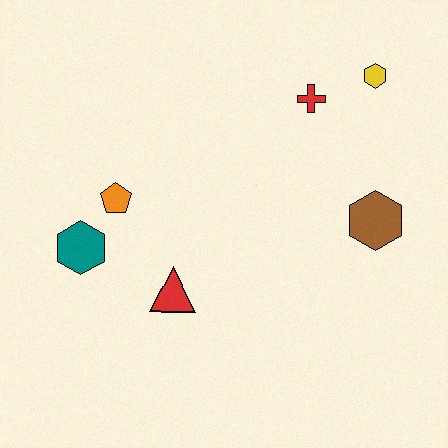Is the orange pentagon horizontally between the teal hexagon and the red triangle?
Yes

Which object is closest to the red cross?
The yellow hexagon is closest to the red cross.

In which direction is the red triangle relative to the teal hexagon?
The red triangle is to the right of the teal hexagon.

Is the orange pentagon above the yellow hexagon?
No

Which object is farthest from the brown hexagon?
The teal hexagon is farthest from the brown hexagon.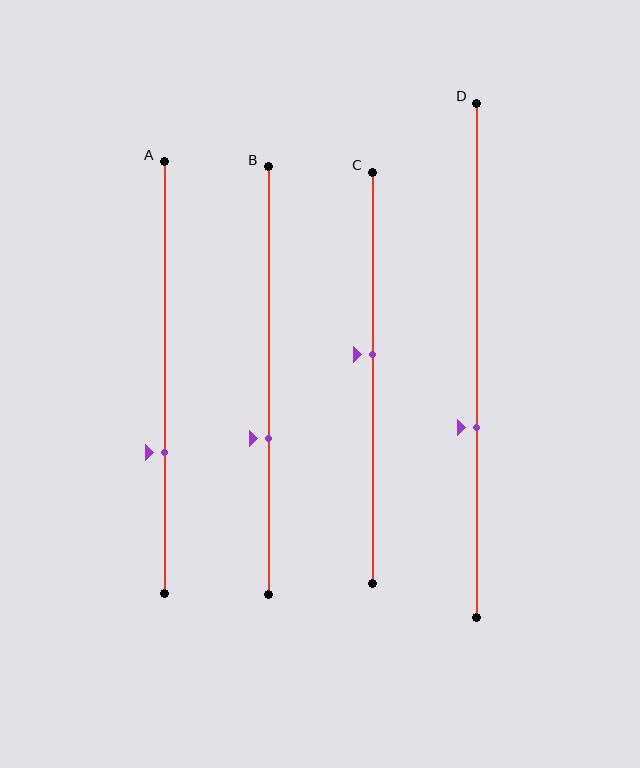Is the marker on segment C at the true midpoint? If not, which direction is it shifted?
No, the marker on segment C is shifted upward by about 6% of the segment length.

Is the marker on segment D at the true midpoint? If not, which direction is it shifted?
No, the marker on segment D is shifted downward by about 13% of the segment length.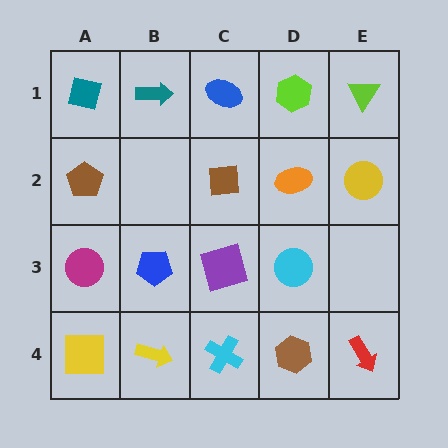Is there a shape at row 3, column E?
No, that cell is empty.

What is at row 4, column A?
A yellow square.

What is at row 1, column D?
A lime hexagon.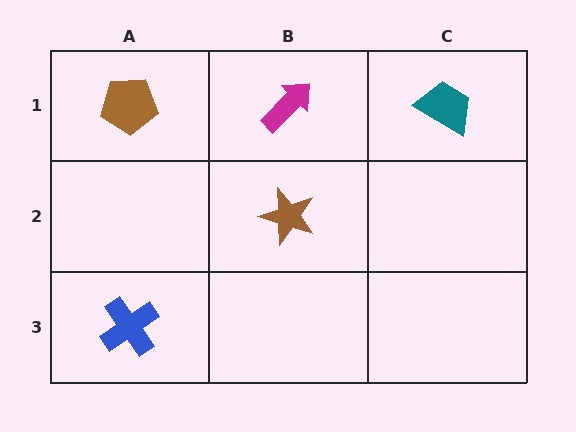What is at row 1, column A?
A brown pentagon.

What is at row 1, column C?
A teal trapezoid.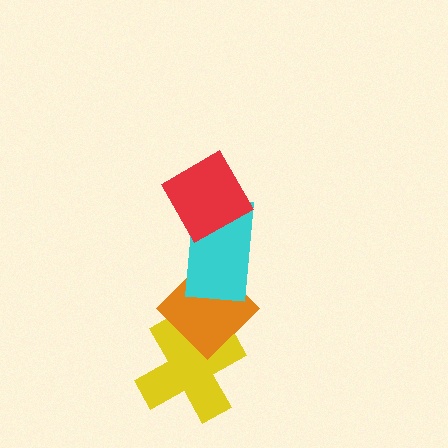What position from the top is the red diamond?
The red diamond is 1st from the top.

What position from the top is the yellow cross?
The yellow cross is 4th from the top.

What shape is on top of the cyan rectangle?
The red diamond is on top of the cyan rectangle.